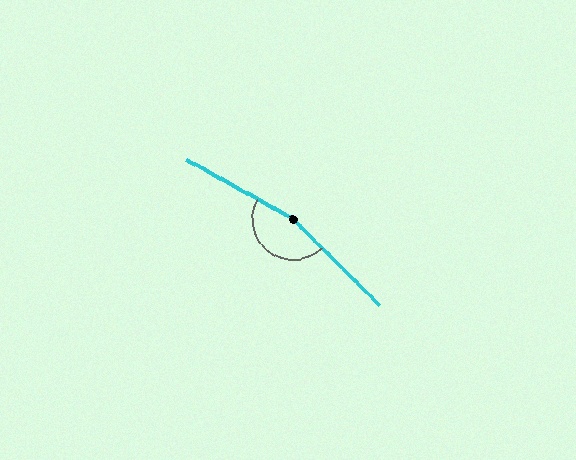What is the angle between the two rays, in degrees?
Approximately 164 degrees.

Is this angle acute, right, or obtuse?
It is obtuse.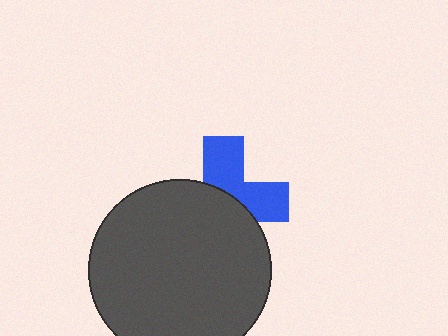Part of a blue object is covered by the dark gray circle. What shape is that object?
It is a cross.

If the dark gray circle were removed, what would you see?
You would see the complete blue cross.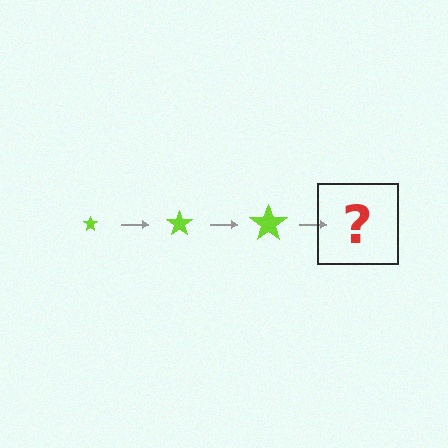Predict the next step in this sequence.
The next step is a lime star, larger than the previous one.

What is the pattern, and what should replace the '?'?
The pattern is that the star gets progressively larger each step. The '?' should be a lime star, larger than the previous one.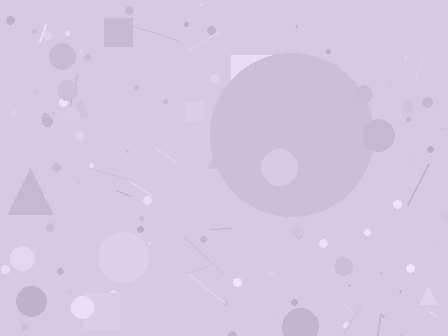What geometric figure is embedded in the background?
A circle is embedded in the background.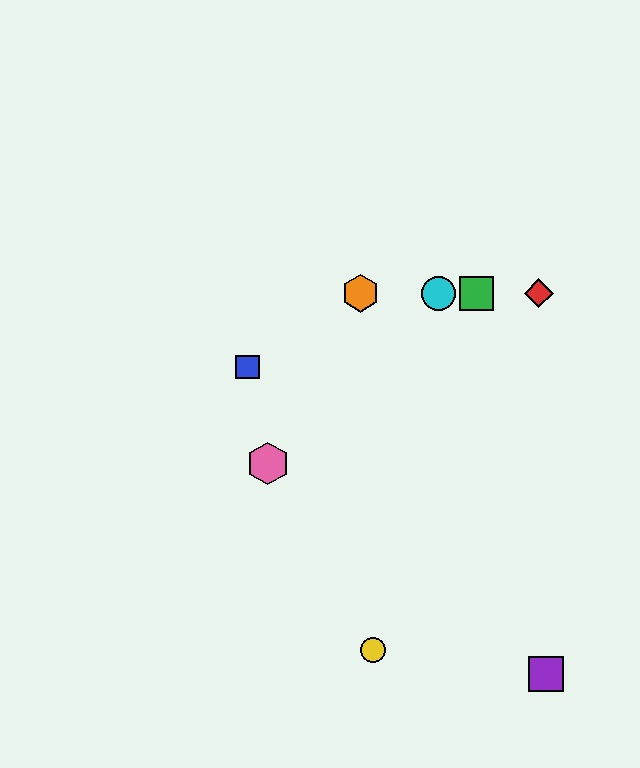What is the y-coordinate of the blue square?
The blue square is at y≈367.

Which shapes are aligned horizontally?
The red diamond, the green square, the orange hexagon, the cyan circle are aligned horizontally.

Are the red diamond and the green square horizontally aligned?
Yes, both are at y≈293.